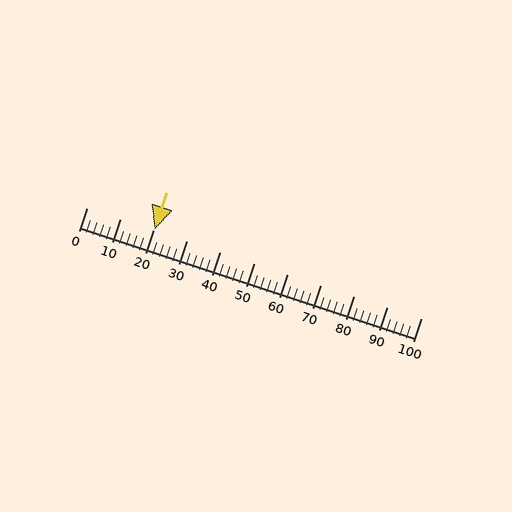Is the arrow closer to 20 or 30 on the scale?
The arrow is closer to 20.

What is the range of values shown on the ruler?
The ruler shows values from 0 to 100.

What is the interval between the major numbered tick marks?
The major tick marks are spaced 10 units apart.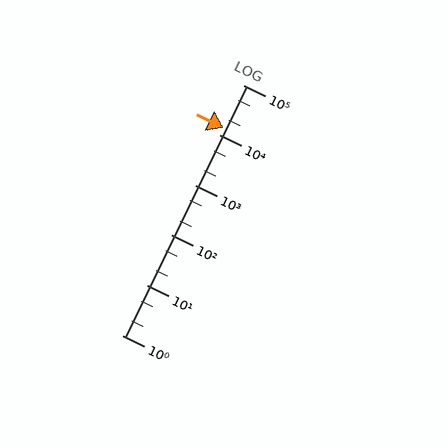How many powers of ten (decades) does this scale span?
The scale spans 5 decades, from 1 to 100000.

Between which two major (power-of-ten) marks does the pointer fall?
The pointer is between 10000 and 100000.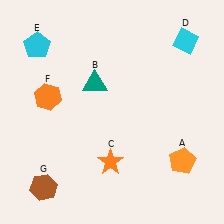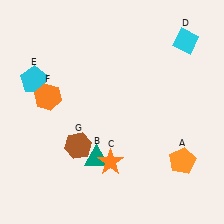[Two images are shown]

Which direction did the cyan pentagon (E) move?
The cyan pentagon (E) moved down.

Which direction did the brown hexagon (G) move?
The brown hexagon (G) moved up.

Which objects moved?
The objects that moved are: the teal triangle (B), the cyan pentagon (E), the brown hexagon (G).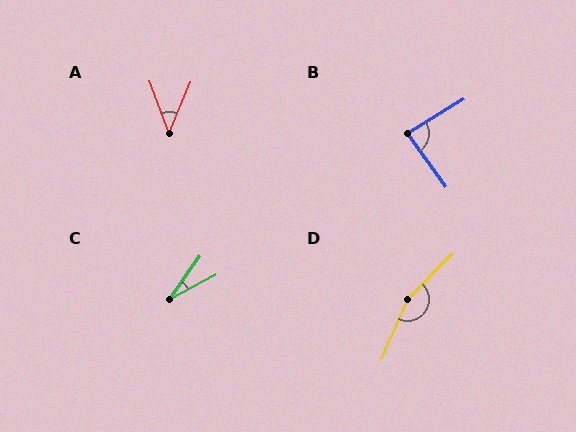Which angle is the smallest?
C, at approximately 26 degrees.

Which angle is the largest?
D, at approximately 159 degrees.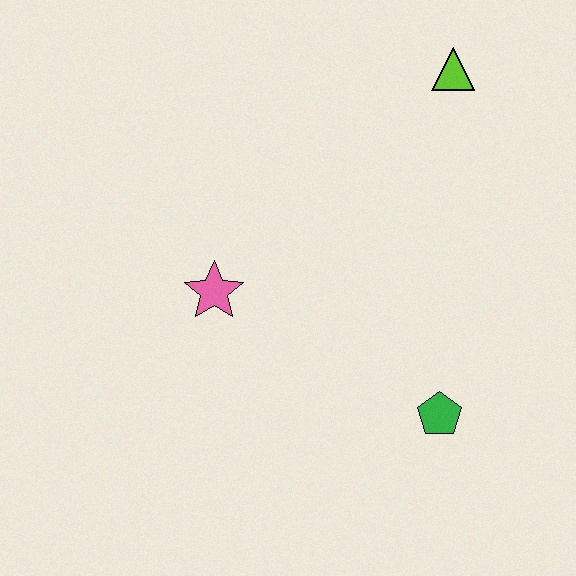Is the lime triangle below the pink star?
No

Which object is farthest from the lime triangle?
The green pentagon is farthest from the lime triangle.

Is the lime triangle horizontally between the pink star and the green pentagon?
No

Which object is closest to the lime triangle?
The pink star is closest to the lime triangle.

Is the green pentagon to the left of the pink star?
No